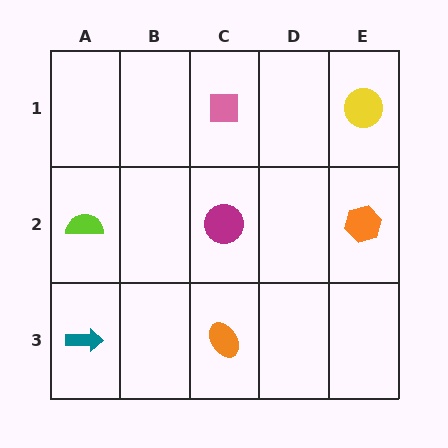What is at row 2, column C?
A magenta circle.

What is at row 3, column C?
An orange ellipse.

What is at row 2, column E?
An orange hexagon.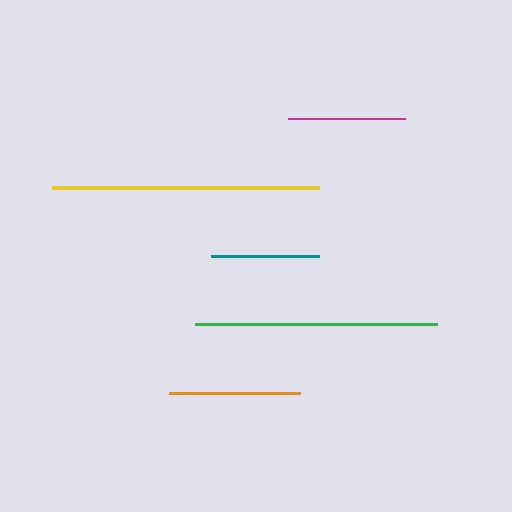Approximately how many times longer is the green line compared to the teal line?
The green line is approximately 2.2 times the length of the teal line.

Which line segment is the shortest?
The teal line is the shortest at approximately 108 pixels.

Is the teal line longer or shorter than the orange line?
The orange line is longer than the teal line.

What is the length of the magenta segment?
The magenta segment is approximately 117 pixels long.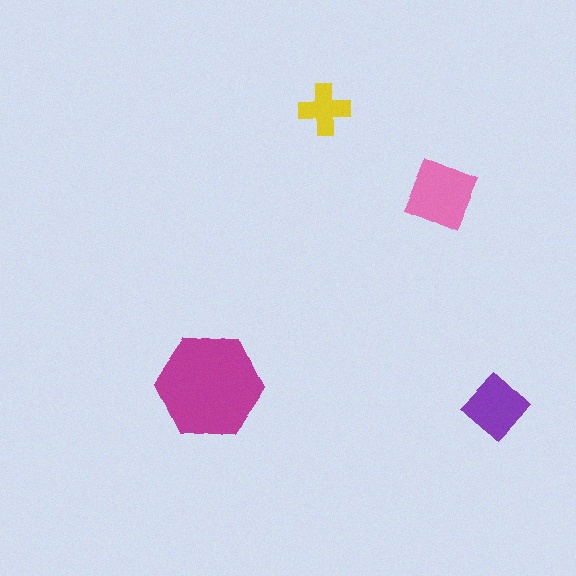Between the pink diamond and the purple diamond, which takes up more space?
The pink diamond.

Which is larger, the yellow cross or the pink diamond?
The pink diamond.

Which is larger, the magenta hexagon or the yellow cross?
The magenta hexagon.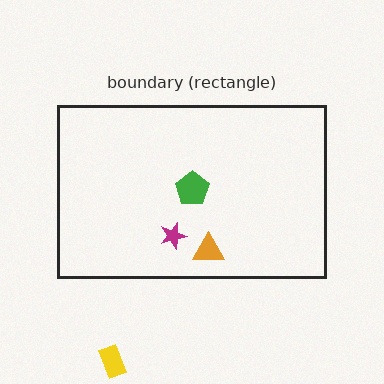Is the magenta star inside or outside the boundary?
Inside.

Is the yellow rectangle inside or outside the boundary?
Outside.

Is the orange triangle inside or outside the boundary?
Inside.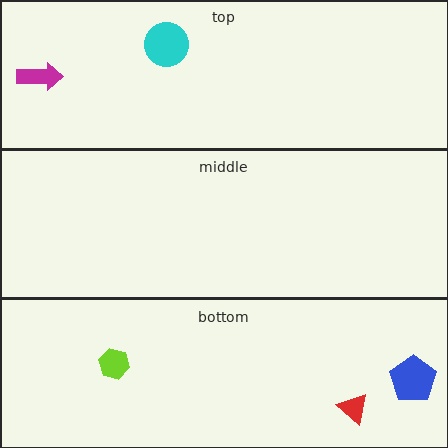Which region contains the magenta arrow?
The top region.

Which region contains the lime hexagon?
The bottom region.